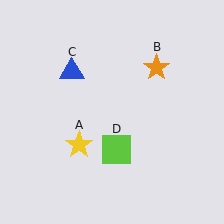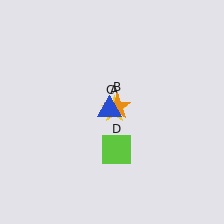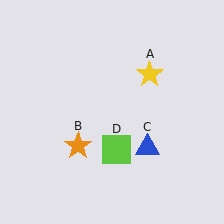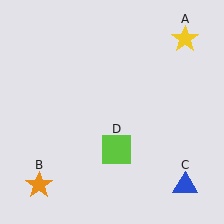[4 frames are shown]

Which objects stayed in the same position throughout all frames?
Lime square (object D) remained stationary.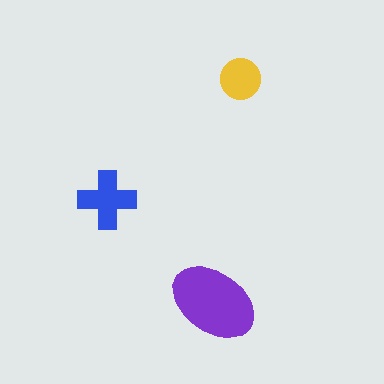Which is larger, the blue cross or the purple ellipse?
The purple ellipse.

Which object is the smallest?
The yellow circle.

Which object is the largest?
The purple ellipse.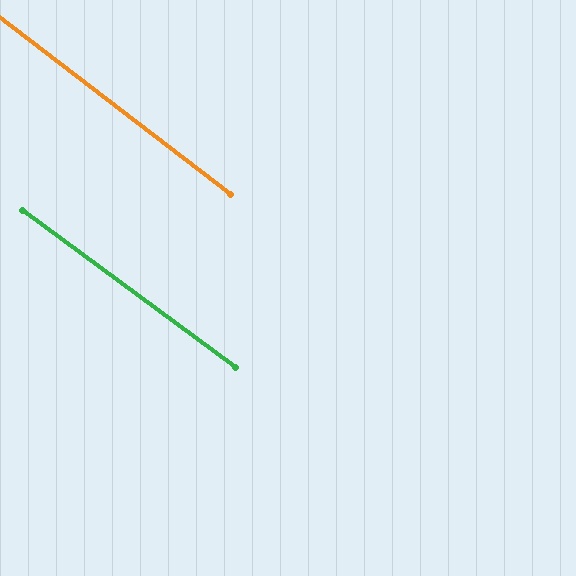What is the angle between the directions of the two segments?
Approximately 1 degree.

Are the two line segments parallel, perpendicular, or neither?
Parallel — their directions differ by only 0.8°.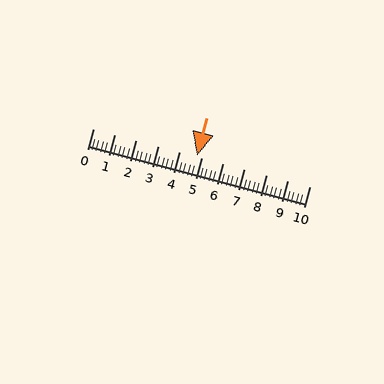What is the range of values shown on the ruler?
The ruler shows values from 0 to 10.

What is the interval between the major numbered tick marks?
The major tick marks are spaced 1 units apart.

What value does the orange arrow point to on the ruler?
The orange arrow points to approximately 4.8.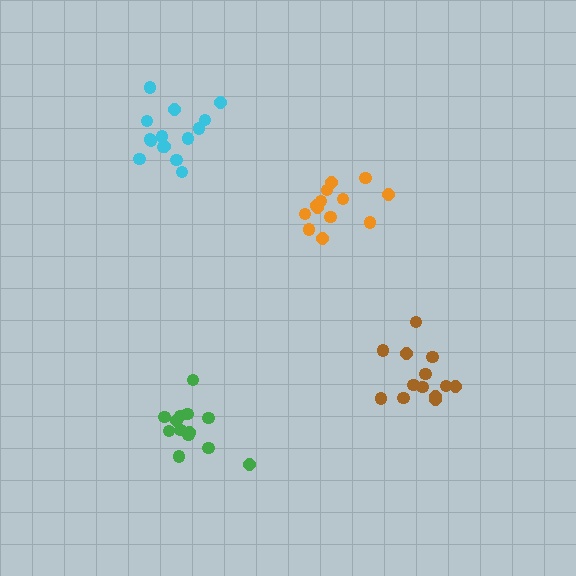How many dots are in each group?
Group 1: 13 dots, Group 2: 13 dots, Group 3: 15 dots, Group 4: 13 dots (54 total).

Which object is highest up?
The cyan cluster is topmost.